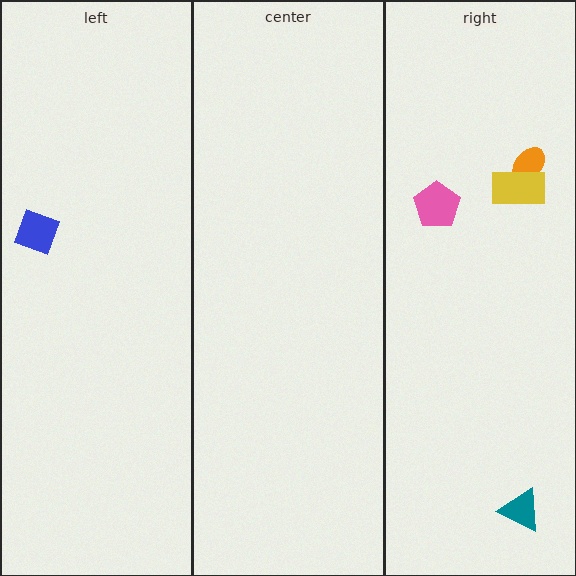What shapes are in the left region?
The blue diamond.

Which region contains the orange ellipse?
The right region.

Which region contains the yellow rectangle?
The right region.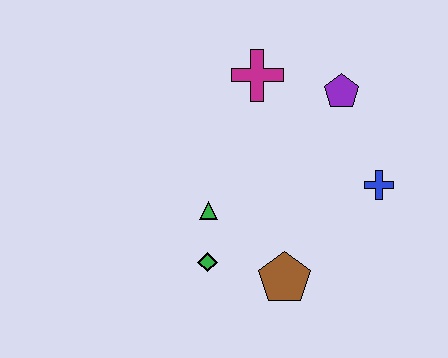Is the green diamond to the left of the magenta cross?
Yes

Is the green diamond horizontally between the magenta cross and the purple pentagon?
No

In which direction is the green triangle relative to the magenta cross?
The green triangle is below the magenta cross.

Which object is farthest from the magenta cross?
The brown pentagon is farthest from the magenta cross.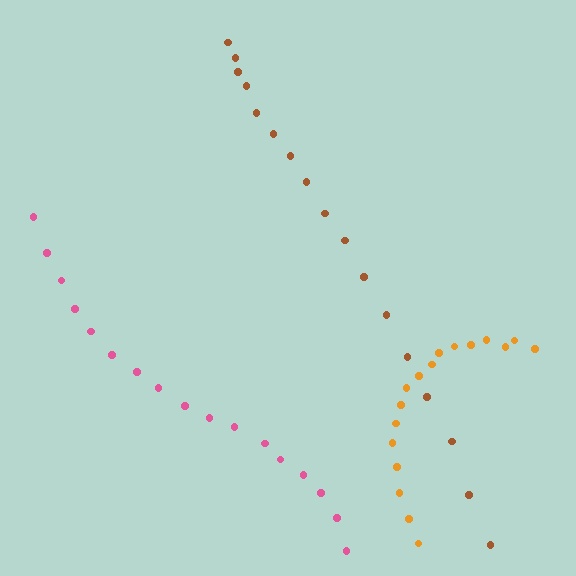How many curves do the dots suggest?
There are 3 distinct paths.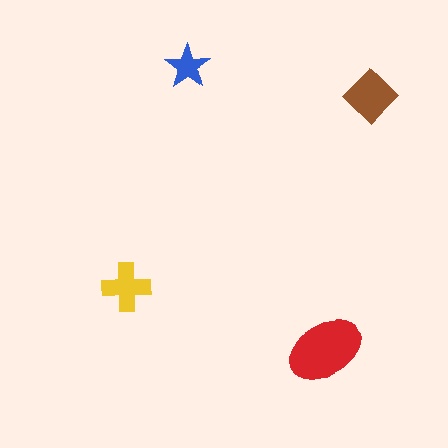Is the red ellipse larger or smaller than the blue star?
Larger.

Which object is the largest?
The red ellipse.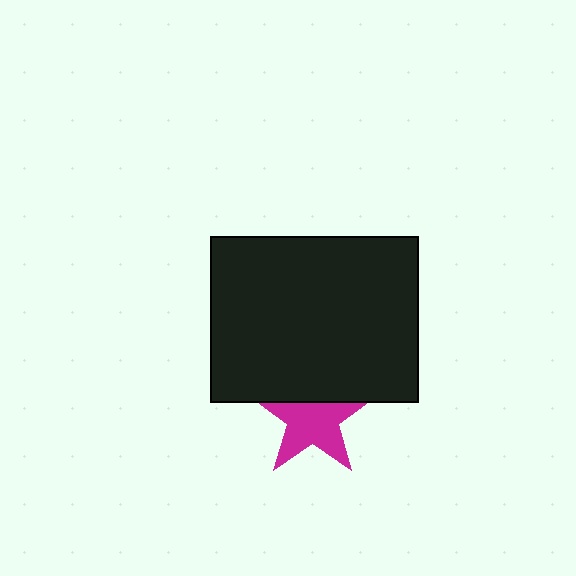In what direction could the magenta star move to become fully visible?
The magenta star could move down. That would shift it out from behind the black rectangle entirely.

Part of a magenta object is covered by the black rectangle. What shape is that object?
It is a star.